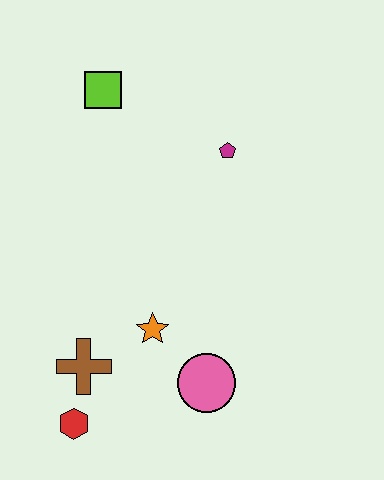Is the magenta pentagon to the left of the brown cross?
No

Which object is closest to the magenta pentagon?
The lime square is closest to the magenta pentagon.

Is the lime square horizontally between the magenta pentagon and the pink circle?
No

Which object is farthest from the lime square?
The red hexagon is farthest from the lime square.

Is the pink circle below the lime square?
Yes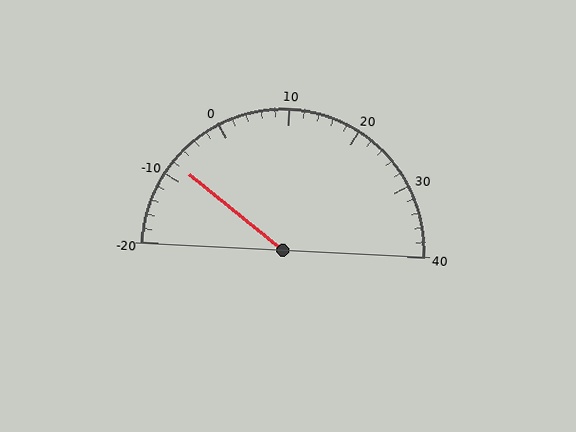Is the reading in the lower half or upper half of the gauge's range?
The reading is in the lower half of the range (-20 to 40).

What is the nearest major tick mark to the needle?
The nearest major tick mark is -10.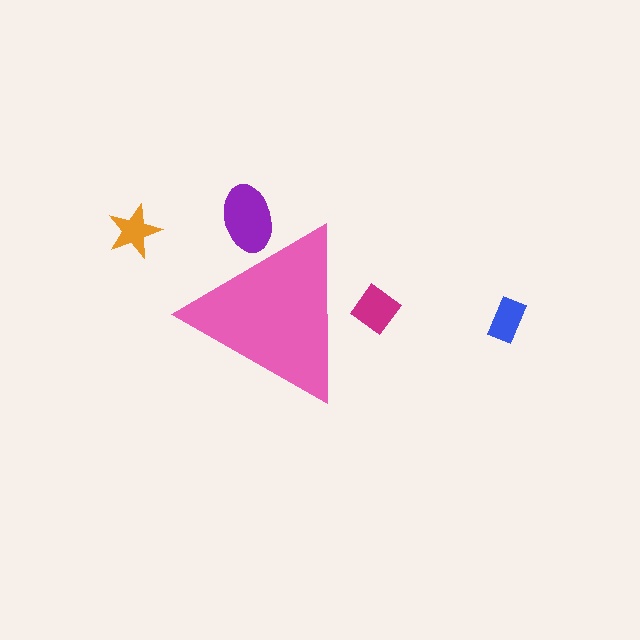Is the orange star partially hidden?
No, the orange star is fully visible.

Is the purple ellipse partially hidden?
Yes, the purple ellipse is partially hidden behind the pink triangle.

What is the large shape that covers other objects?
A pink triangle.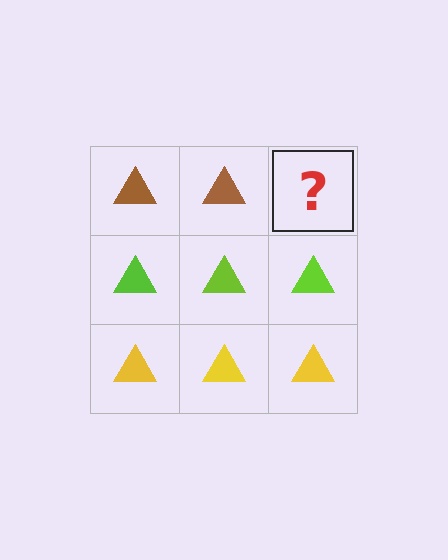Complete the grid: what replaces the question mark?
The question mark should be replaced with a brown triangle.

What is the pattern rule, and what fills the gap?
The rule is that each row has a consistent color. The gap should be filled with a brown triangle.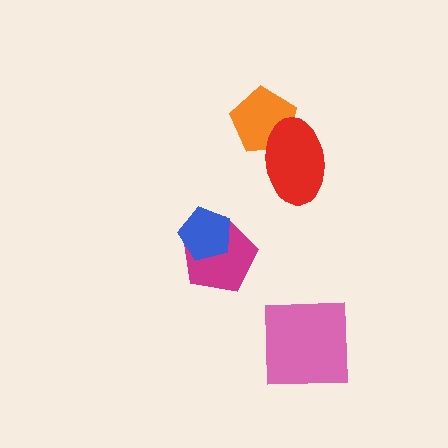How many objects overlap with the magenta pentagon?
1 object overlaps with the magenta pentagon.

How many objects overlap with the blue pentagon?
1 object overlaps with the blue pentagon.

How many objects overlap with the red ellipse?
1 object overlaps with the red ellipse.